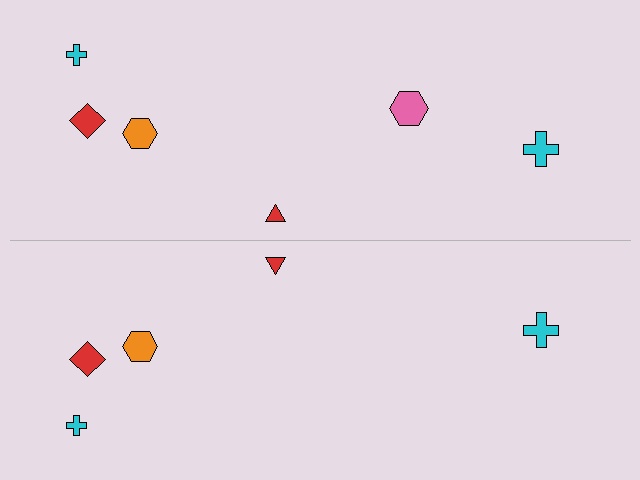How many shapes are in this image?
There are 11 shapes in this image.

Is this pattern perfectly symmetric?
No, the pattern is not perfectly symmetric. A pink hexagon is missing from the bottom side.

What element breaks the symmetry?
A pink hexagon is missing from the bottom side.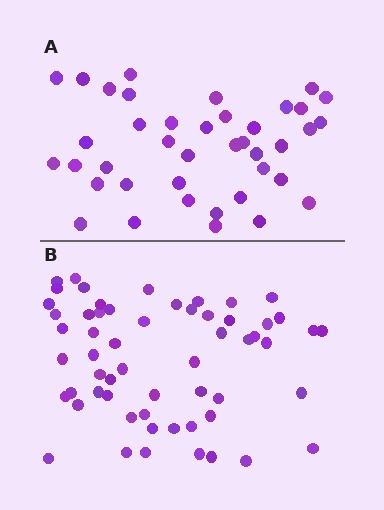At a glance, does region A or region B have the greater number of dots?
Region B (the bottom region) has more dots.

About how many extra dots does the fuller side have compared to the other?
Region B has approximately 20 more dots than region A.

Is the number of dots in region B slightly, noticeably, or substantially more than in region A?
Region B has substantially more. The ratio is roughly 1.4 to 1.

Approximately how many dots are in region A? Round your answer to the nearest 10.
About 40 dots.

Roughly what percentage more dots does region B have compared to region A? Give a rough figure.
About 45% more.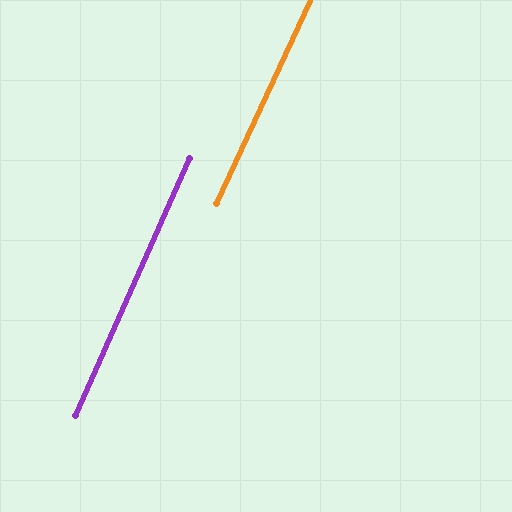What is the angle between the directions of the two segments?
Approximately 1 degree.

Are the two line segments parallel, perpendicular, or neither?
Parallel — their directions differ by only 0.9°.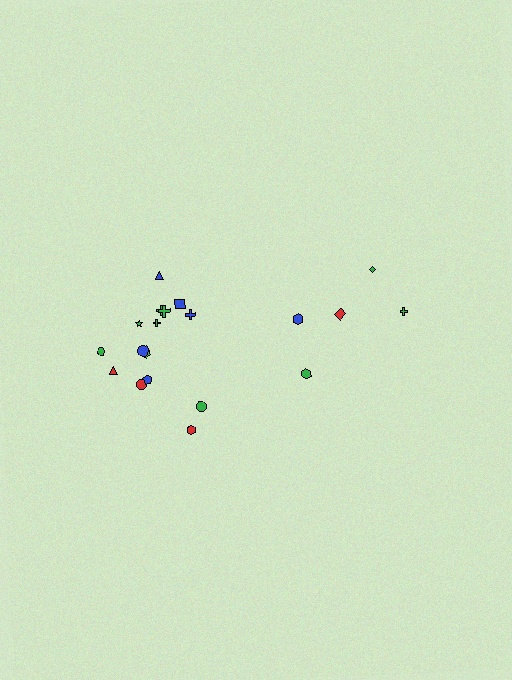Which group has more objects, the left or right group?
The left group.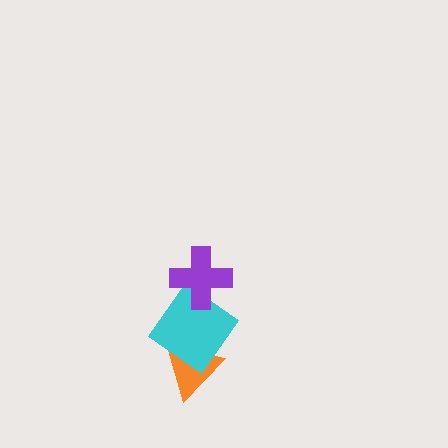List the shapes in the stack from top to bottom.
From top to bottom: the purple cross, the cyan diamond, the orange triangle.